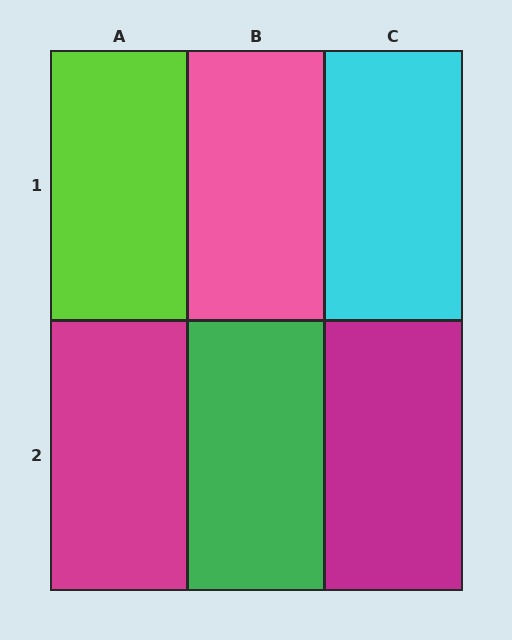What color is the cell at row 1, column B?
Pink.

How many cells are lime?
1 cell is lime.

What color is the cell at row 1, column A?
Lime.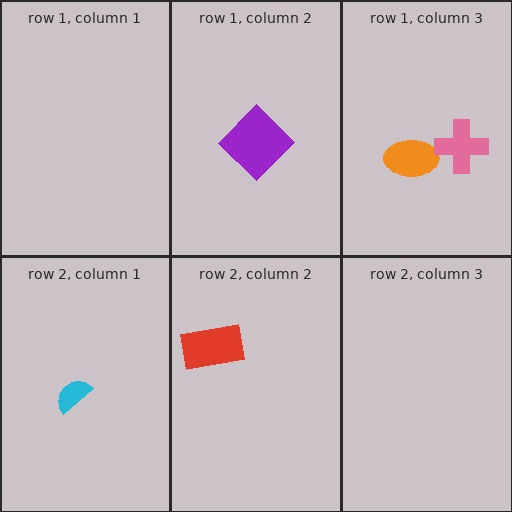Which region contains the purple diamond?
The row 1, column 2 region.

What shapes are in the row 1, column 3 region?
The orange ellipse, the pink cross.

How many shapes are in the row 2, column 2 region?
1.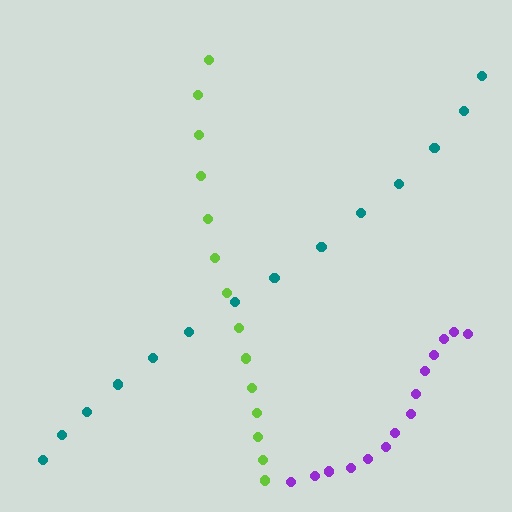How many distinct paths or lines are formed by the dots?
There are 3 distinct paths.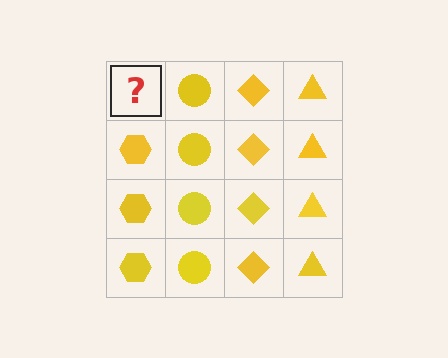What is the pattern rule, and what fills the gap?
The rule is that each column has a consistent shape. The gap should be filled with a yellow hexagon.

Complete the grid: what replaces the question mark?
The question mark should be replaced with a yellow hexagon.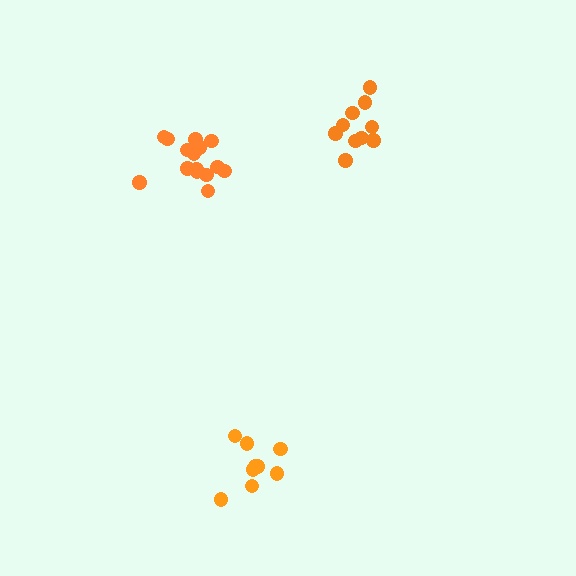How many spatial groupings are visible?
There are 3 spatial groupings.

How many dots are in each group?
Group 1: 12 dots, Group 2: 16 dots, Group 3: 10 dots (38 total).